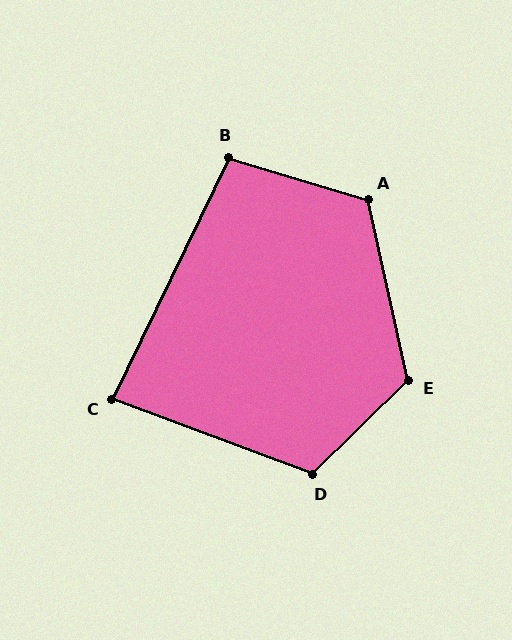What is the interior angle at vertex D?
Approximately 115 degrees (obtuse).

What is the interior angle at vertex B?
Approximately 99 degrees (obtuse).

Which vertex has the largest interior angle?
E, at approximately 121 degrees.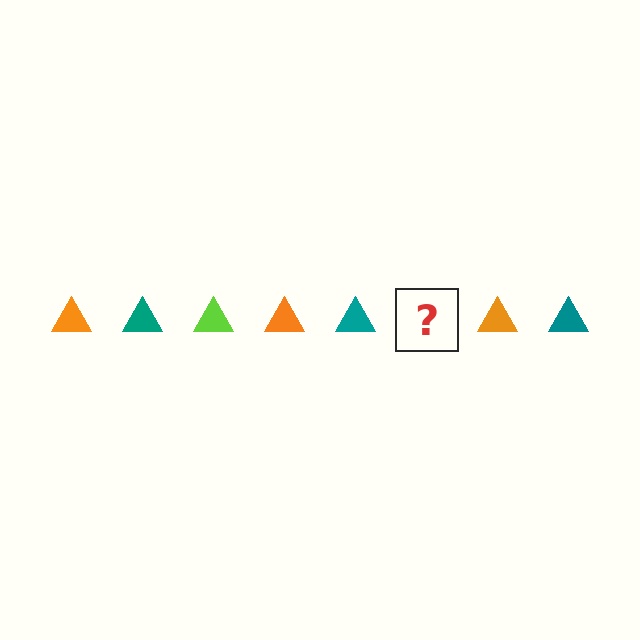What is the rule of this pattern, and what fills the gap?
The rule is that the pattern cycles through orange, teal, lime triangles. The gap should be filled with a lime triangle.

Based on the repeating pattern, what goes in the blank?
The blank should be a lime triangle.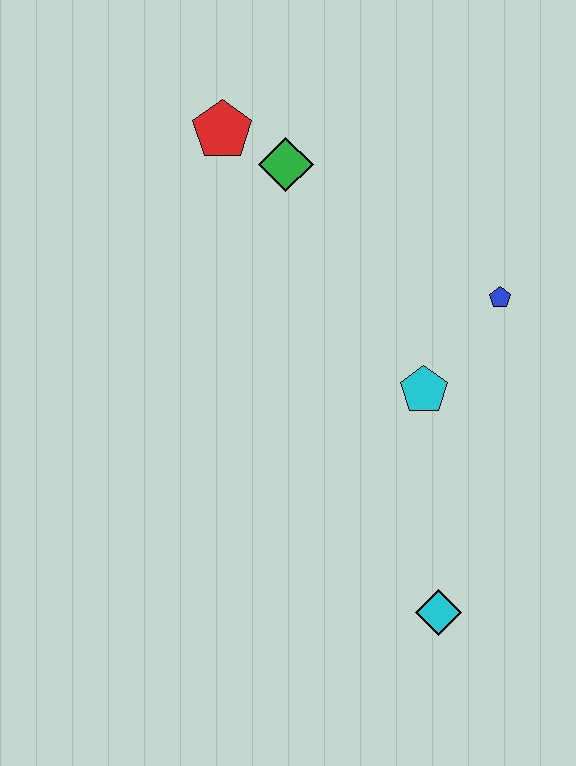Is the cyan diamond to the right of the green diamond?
Yes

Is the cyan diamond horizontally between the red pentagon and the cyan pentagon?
No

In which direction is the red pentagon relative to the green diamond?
The red pentagon is to the left of the green diamond.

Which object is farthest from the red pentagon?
The cyan diamond is farthest from the red pentagon.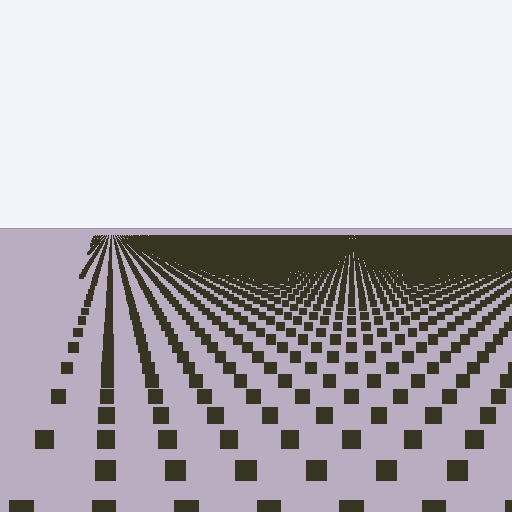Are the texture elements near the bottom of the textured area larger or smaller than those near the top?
Larger. Near the bottom, elements are closer to the viewer and appear at a bigger on-screen size.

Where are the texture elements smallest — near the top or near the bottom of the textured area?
Near the top.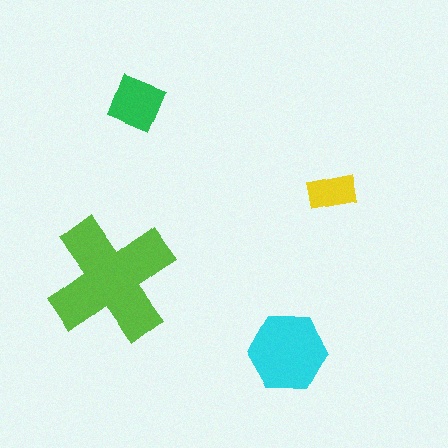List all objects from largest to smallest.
The lime cross, the cyan hexagon, the green diamond, the yellow rectangle.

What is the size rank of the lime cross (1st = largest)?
1st.